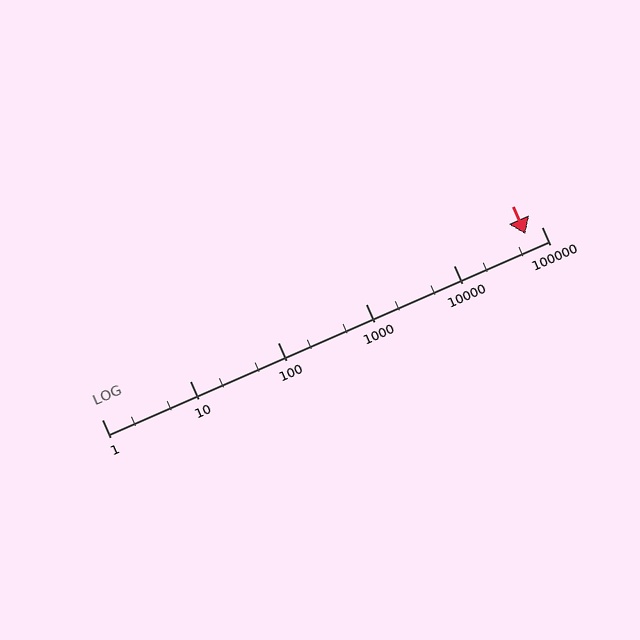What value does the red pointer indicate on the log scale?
The pointer indicates approximately 66000.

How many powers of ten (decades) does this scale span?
The scale spans 5 decades, from 1 to 100000.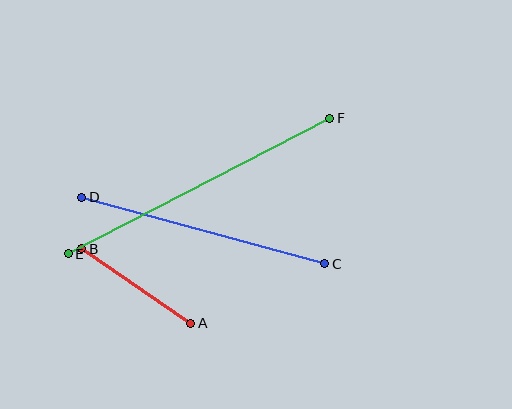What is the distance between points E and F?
The distance is approximately 295 pixels.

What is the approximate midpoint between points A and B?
The midpoint is at approximately (136, 286) pixels.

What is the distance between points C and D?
The distance is approximately 252 pixels.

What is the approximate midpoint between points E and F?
The midpoint is at approximately (199, 186) pixels.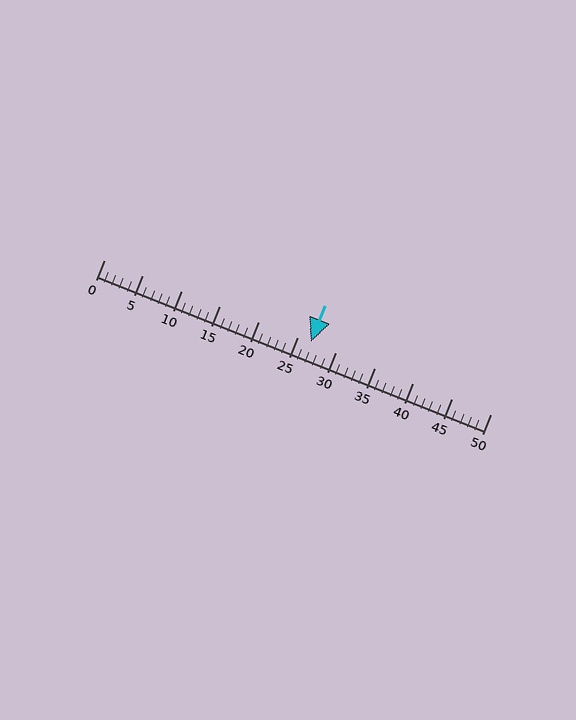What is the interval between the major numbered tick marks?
The major tick marks are spaced 5 units apart.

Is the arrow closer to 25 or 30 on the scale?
The arrow is closer to 25.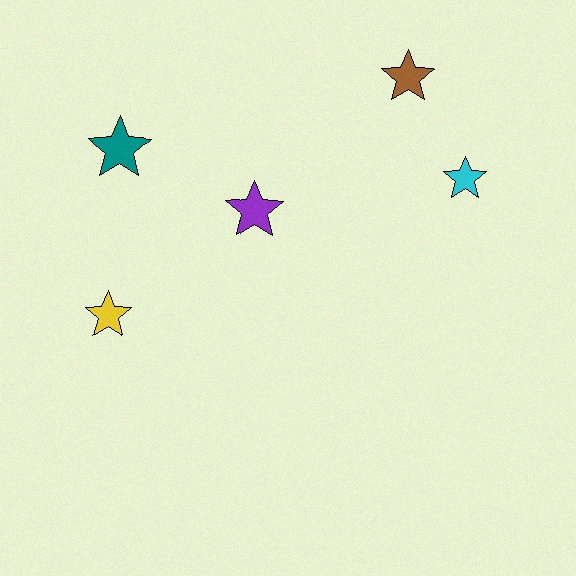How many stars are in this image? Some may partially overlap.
There are 5 stars.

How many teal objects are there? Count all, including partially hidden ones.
There is 1 teal object.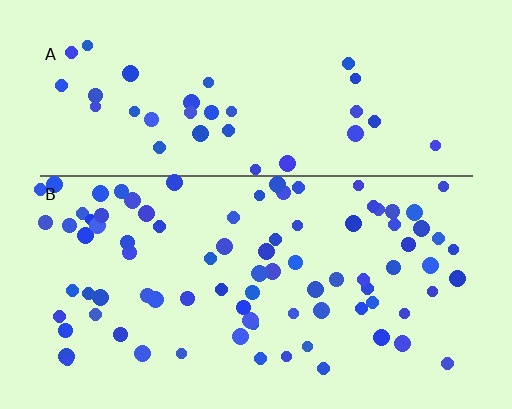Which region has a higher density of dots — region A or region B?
B (the bottom).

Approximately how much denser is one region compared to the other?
Approximately 2.4× — region B over region A.